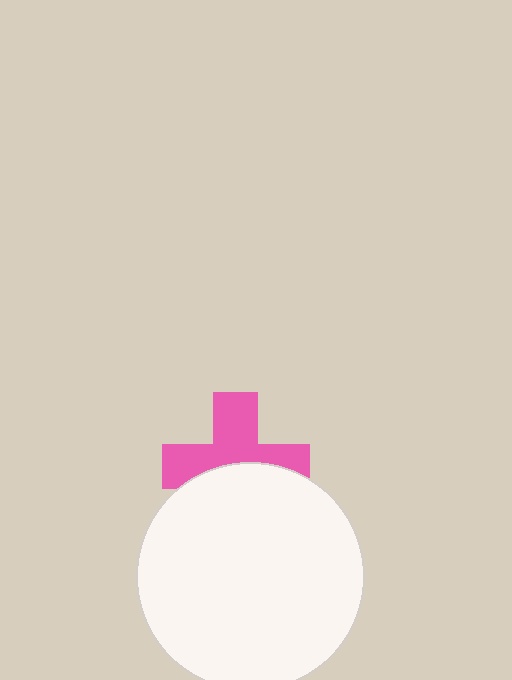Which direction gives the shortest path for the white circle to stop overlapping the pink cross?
Moving down gives the shortest separation.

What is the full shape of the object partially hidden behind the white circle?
The partially hidden object is a pink cross.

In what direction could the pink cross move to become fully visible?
The pink cross could move up. That would shift it out from behind the white circle entirely.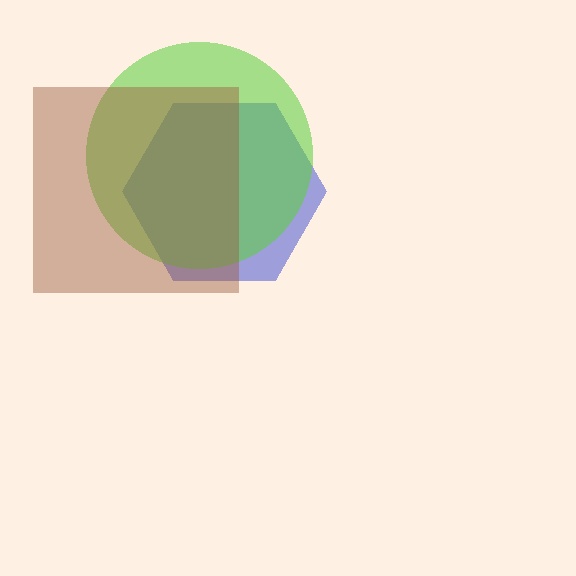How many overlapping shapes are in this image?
There are 3 overlapping shapes in the image.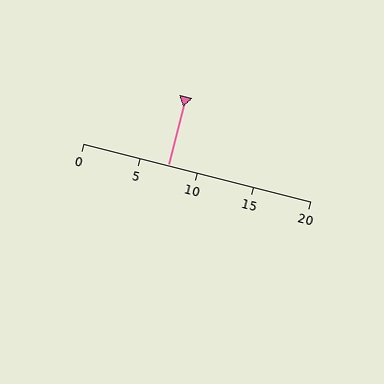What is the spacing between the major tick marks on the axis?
The major ticks are spaced 5 apart.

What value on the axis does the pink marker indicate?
The marker indicates approximately 7.5.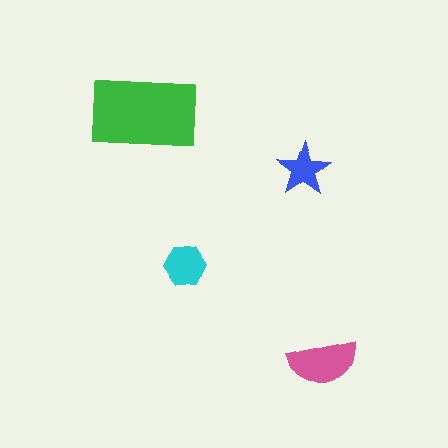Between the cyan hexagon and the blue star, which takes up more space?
The cyan hexagon.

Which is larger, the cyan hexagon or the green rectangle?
The green rectangle.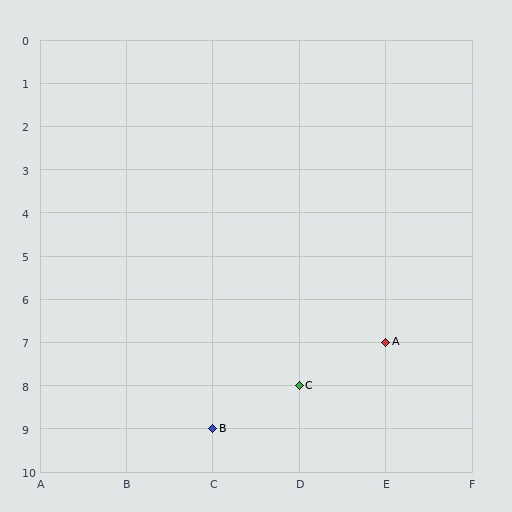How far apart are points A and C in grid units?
Points A and C are 1 column and 1 row apart (about 1.4 grid units diagonally).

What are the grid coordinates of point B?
Point B is at grid coordinates (C, 9).